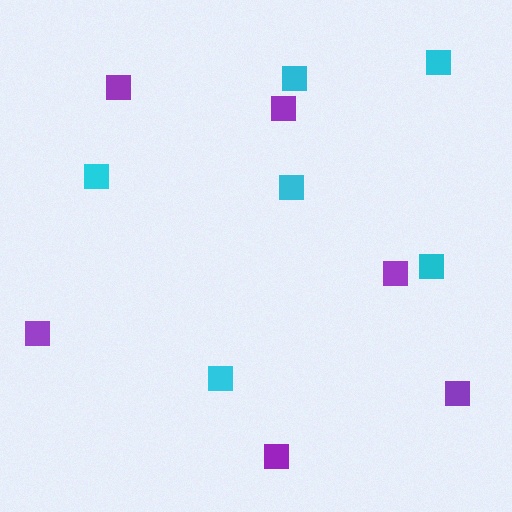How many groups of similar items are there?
There are 2 groups: one group of cyan squares (6) and one group of purple squares (6).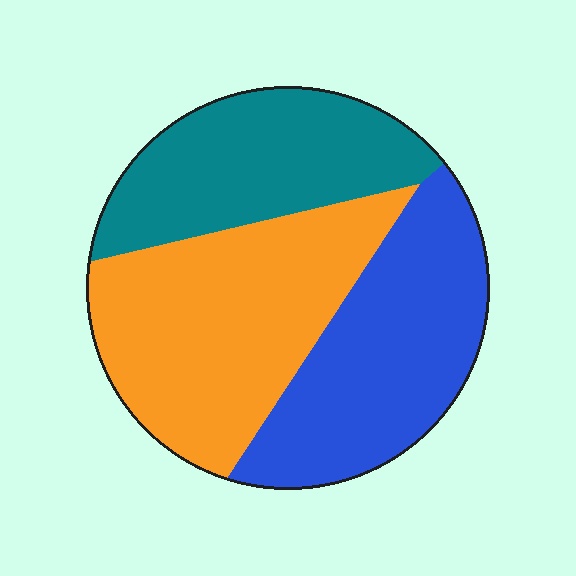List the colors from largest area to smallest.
From largest to smallest: orange, blue, teal.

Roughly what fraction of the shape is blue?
Blue covers 33% of the shape.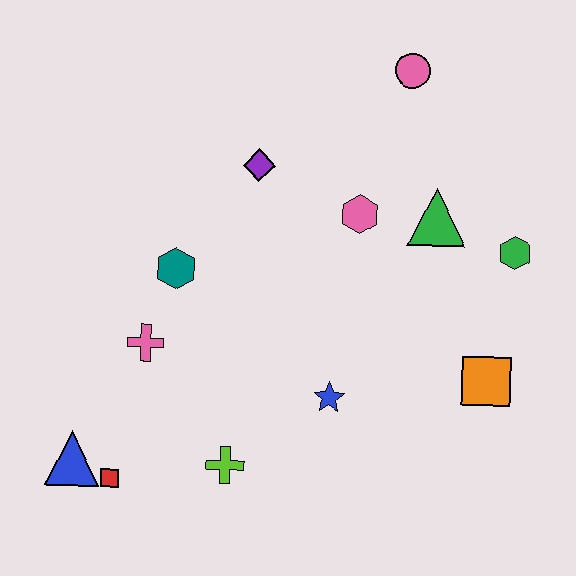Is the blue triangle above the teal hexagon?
No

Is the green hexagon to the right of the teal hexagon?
Yes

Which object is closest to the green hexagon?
The green triangle is closest to the green hexagon.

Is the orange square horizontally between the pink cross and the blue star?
No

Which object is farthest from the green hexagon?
The blue triangle is farthest from the green hexagon.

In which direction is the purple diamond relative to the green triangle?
The purple diamond is to the left of the green triangle.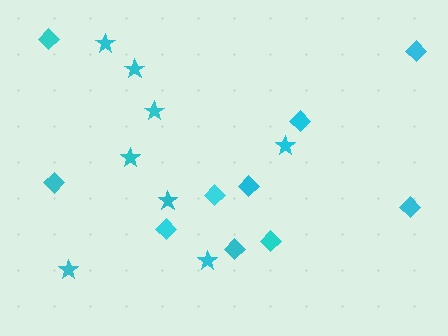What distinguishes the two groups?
There are 2 groups: one group of diamonds (10) and one group of stars (8).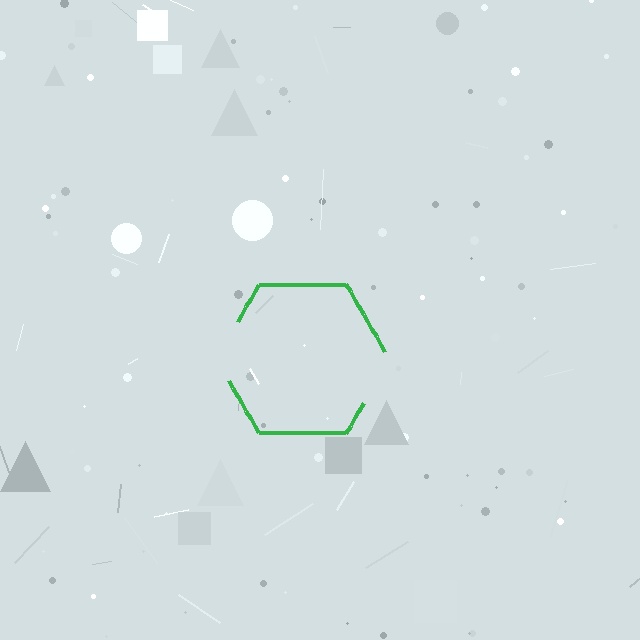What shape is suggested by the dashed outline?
The dashed outline suggests a hexagon.